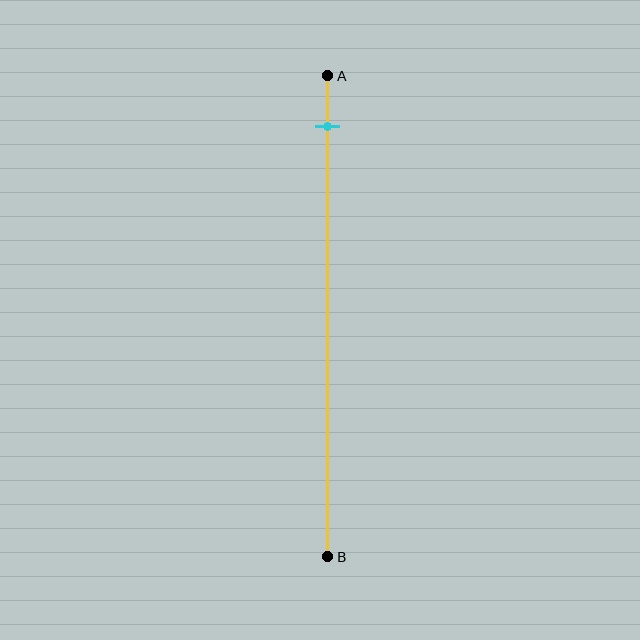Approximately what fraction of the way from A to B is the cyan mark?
The cyan mark is approximately 10% of the way from A to B.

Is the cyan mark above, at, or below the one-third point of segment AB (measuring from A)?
The cyan mark is above the one-third point of segment AB.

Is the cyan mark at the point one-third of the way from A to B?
No, the mark is at about 10% from A, not at the 33% one-third point.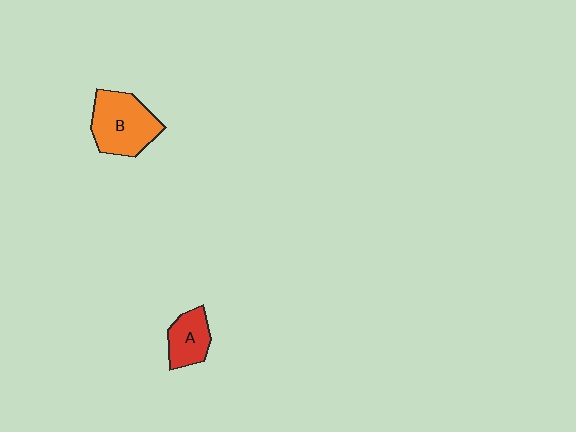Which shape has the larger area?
Shape B (orange).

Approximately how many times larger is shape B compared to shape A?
Approximately 1.7 times.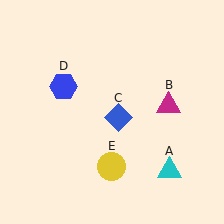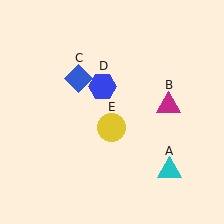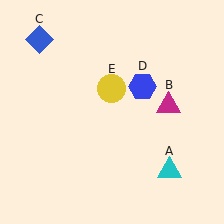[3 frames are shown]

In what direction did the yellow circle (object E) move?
The yellow circle (object E) moved up.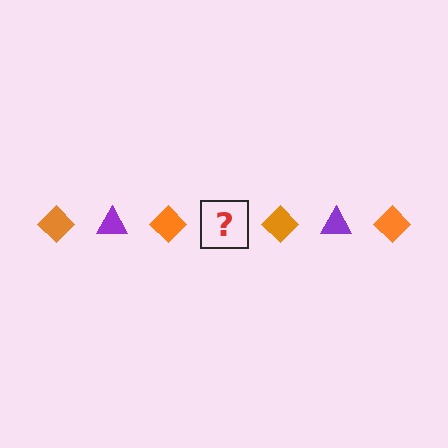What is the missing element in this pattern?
The missing element is a purple triangle.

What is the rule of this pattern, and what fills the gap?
The rule is that the pattern alternates between orange diamond and purple triangle. The gap should be filled with a purple triangle.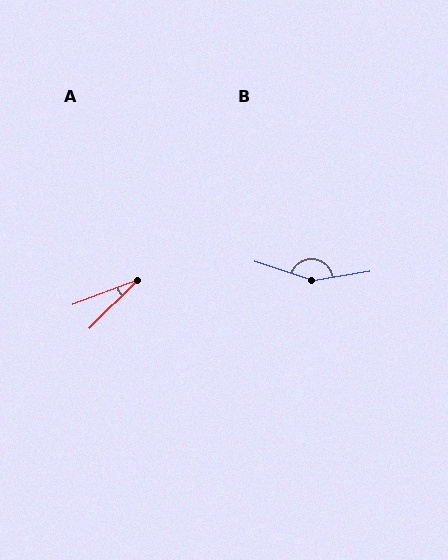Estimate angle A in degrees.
Approximately 25 degrees.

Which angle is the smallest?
A, at approximately 25 degrees.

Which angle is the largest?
B, at approximately 152 degrees.